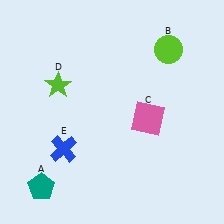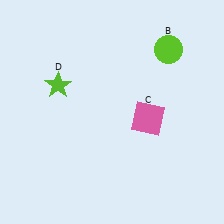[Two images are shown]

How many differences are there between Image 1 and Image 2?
There are 2 differences between the two images.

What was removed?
The teal pentagon (A), the blue cross (E) were removed in Image 2.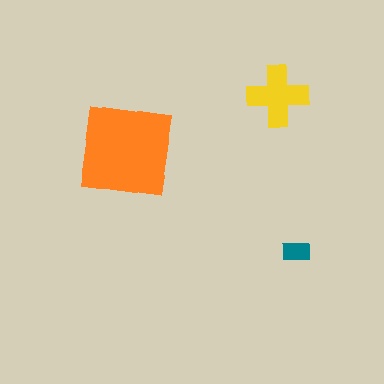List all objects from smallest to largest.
The teal rectangle, the yellow cross, the orange square.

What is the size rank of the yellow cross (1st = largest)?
2nd.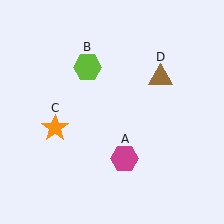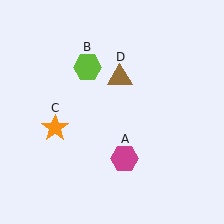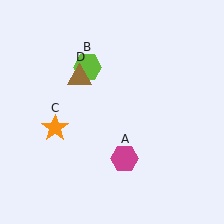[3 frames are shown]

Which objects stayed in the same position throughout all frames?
Magenta hexagon (object A) and lime hexagon (object B) and orange star (object C) remained stationary.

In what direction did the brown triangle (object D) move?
The brown triangle (object D) moved left.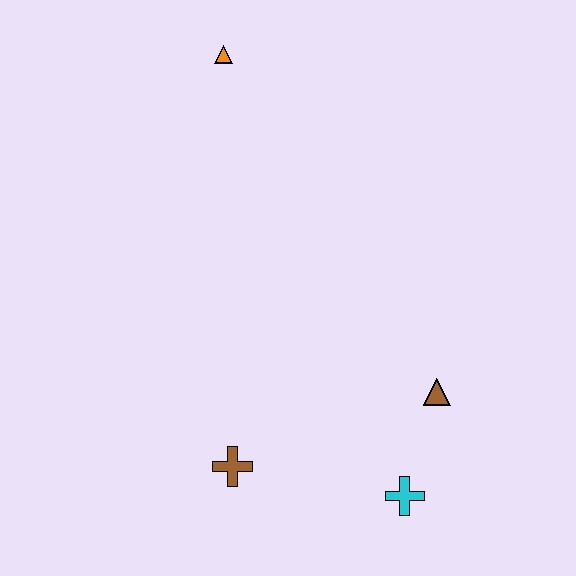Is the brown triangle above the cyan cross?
Yes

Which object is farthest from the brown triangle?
The orange triangle is farthest from the brown triangle.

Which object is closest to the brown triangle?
The cyan cross is closest to the brown triangle.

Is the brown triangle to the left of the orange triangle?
No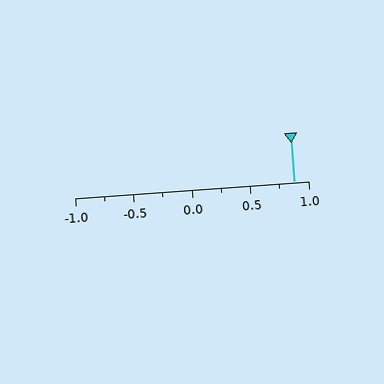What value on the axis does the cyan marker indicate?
The marker indicates approximately 0.88.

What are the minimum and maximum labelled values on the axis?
The axis runs from -1.0 to 1.0.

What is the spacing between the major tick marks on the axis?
The major ticks are spaced 0.5 apart.